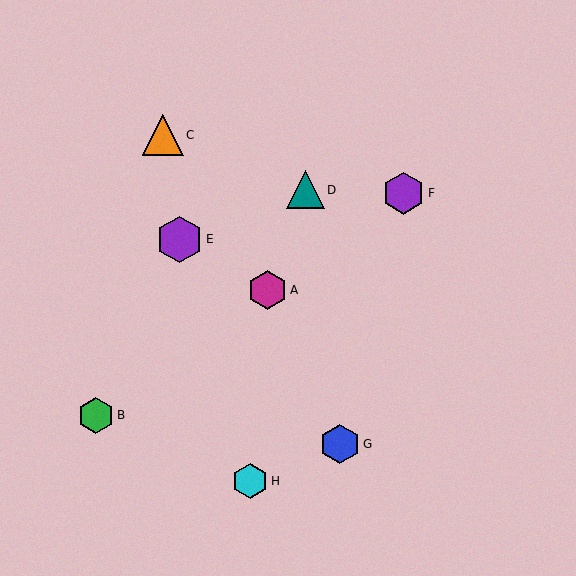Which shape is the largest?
The purple hexagon (labeled E) is the largest.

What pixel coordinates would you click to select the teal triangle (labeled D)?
Click at (305, 190) to select the teal triangle D.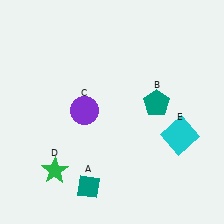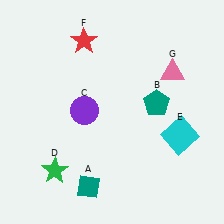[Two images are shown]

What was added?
A red star (F), a pink triangle (G) were added in Image 2.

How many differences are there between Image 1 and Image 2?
There are 2 differences between the two images.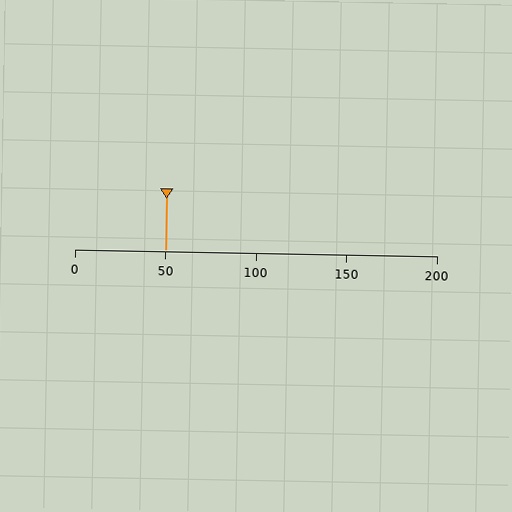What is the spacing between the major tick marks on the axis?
The major ticks are spaced 50 apart.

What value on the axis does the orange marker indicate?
The marker indicates approximately 50.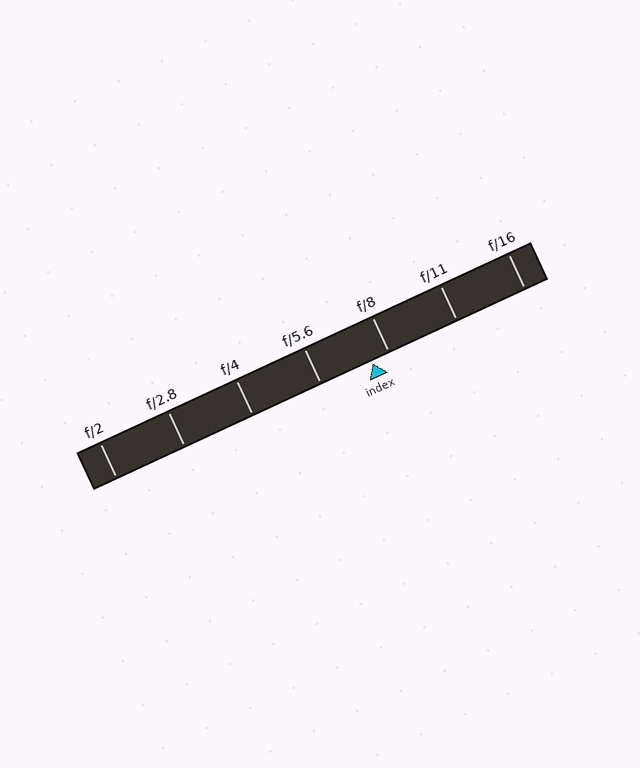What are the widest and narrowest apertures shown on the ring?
The widest aperture shown is f/2 and the narrowest is f/16.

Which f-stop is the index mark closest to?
The index mark is closest to f/8.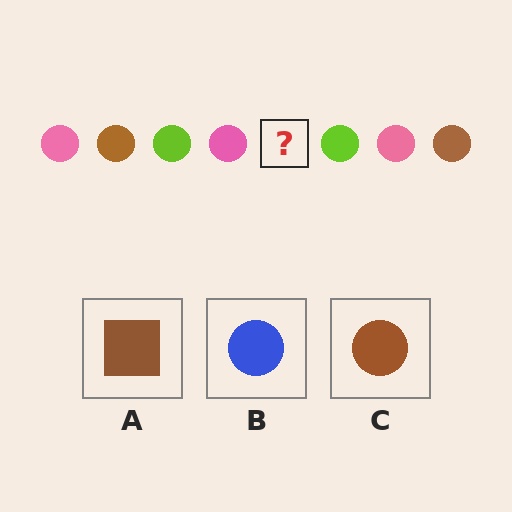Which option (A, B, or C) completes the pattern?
C.